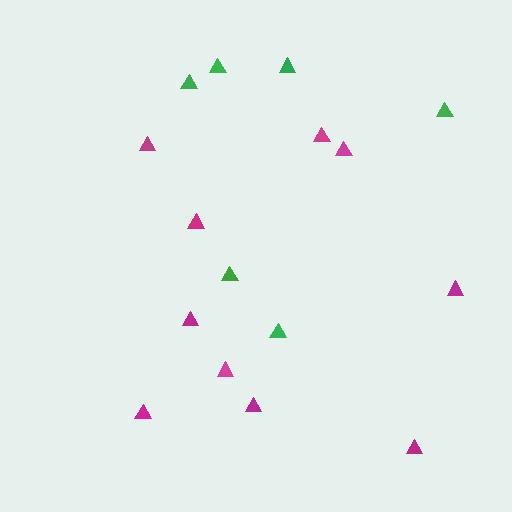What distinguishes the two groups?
There are 2 groups: one group of green triangles (6) and one group of magenta triangles (10).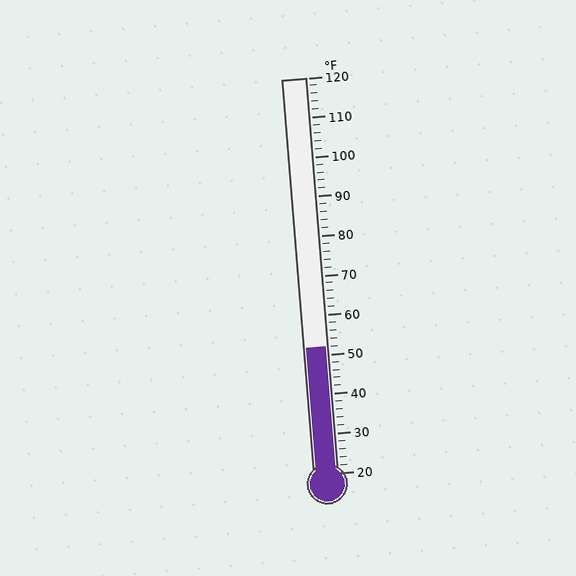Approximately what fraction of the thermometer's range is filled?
The thermometer is filled to approximately 30% of its range.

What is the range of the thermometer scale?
The thermometer scale ranges from 20°F to 120°F.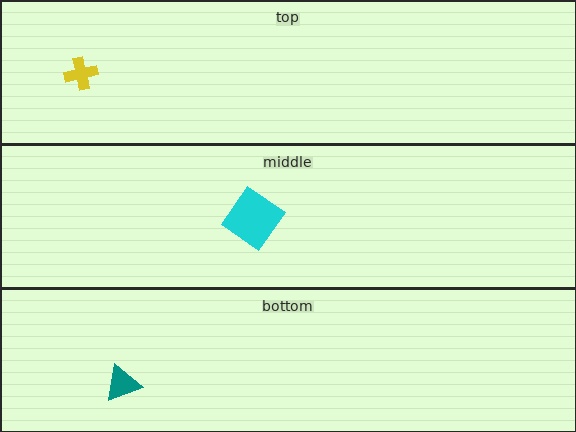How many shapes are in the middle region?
1.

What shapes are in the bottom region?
The teal triangle.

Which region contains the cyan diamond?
The middle region.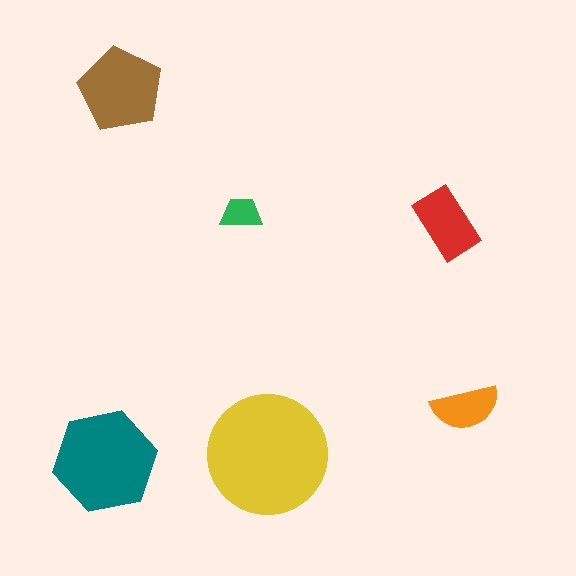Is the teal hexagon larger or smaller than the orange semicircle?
Larger.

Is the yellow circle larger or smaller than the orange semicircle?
Larger.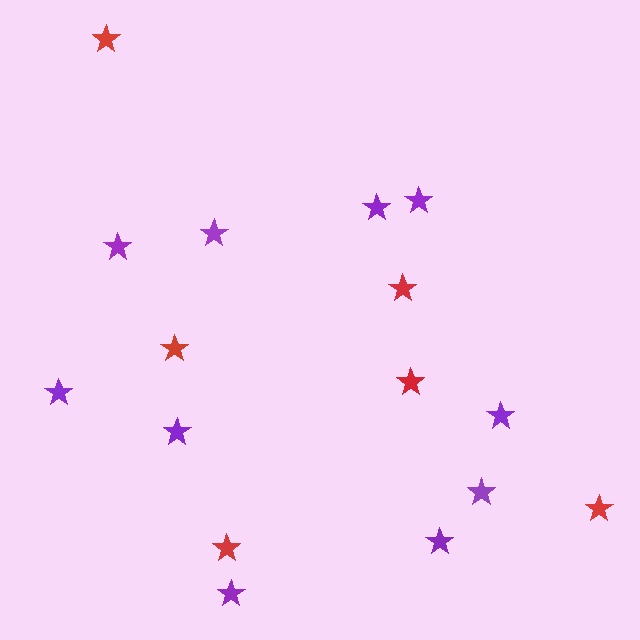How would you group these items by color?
There are 2 groups: one group of purple stars (10) and one group of red stars (6).